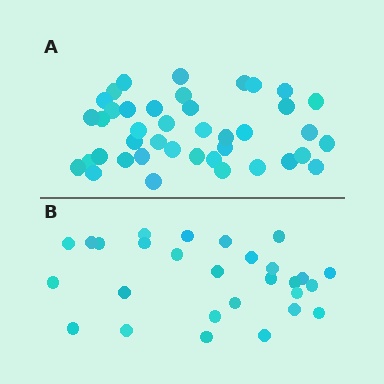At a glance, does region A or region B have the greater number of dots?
Region A (the top region) has more dots.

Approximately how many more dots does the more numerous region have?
Region A has approximately 15 more dots than region B.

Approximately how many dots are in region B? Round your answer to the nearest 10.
About 30 dots. (The exact count is 28, which rounds to 30.)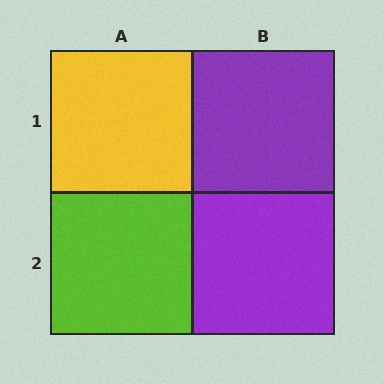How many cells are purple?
2 cells are purple.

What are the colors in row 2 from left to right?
Lime, purple.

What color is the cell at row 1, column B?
Purple.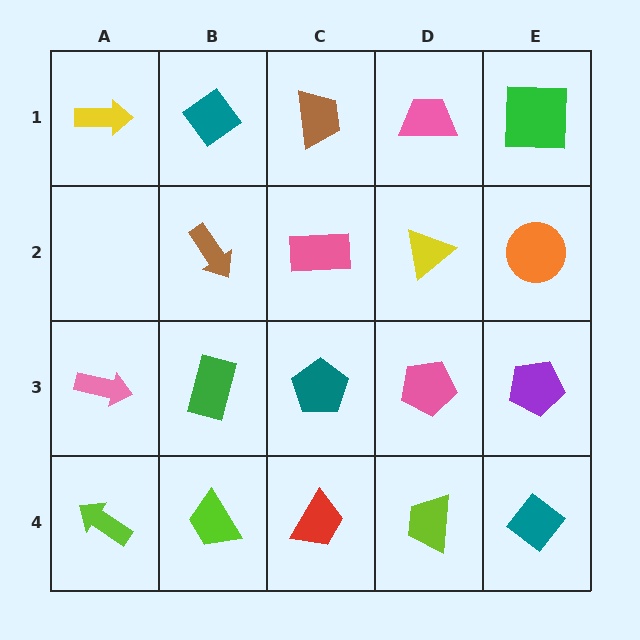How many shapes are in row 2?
4 shapes.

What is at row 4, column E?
A teal diamond.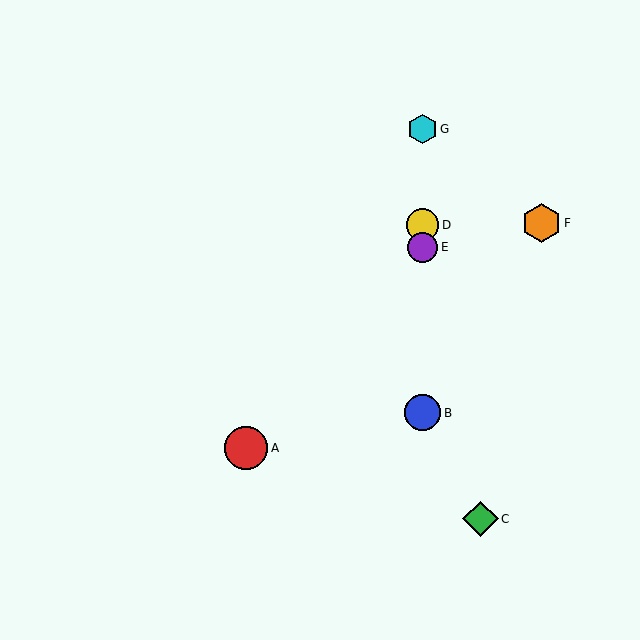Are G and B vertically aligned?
Yes, both are at x≈422.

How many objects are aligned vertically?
4 objects (B, D, E, G) are aligned vertically.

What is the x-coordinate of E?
Object E is at x≈422.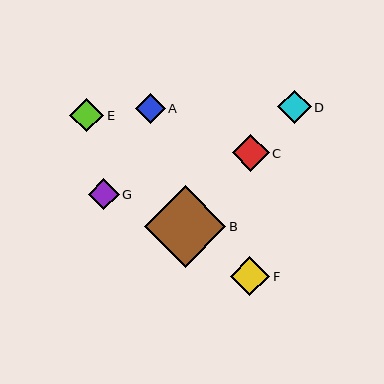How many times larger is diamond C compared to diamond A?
Diamond C is approximately 1.2 times the size of diamond A.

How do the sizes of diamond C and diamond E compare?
Diamond C and diamond E are approximately the same size.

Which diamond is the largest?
Diamond B is the largest with a size of approximately 82 pixels.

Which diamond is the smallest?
Diamond A is the smallest with a size of approximately 30 pixels.